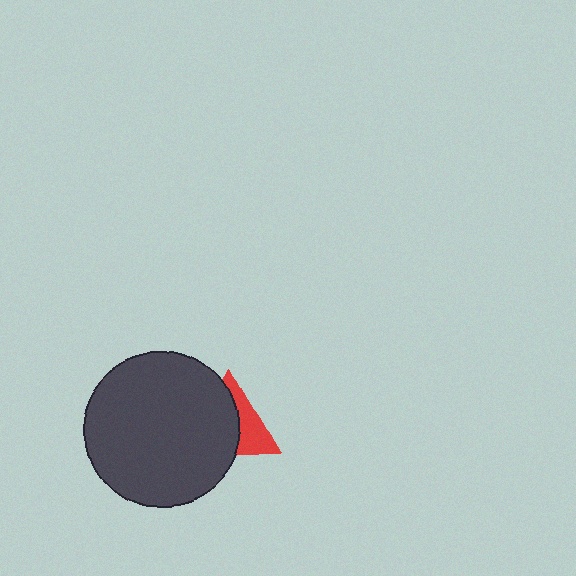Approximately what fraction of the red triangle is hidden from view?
Roughly 59% of the red triangle is hidden behind the dark gray circle.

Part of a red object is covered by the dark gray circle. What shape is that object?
It is a triangle.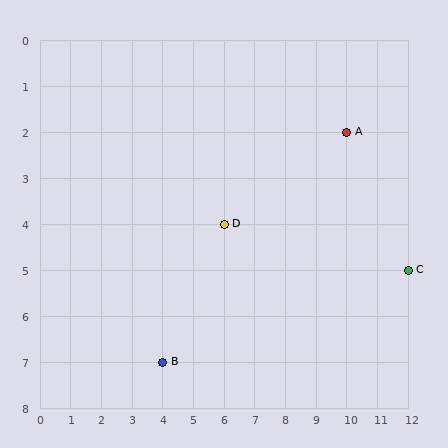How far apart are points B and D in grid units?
Points B and D are 2 columns and 3 rows apart (about 3.6 grid units diagonally).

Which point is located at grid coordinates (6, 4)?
Point D is at (6, 4).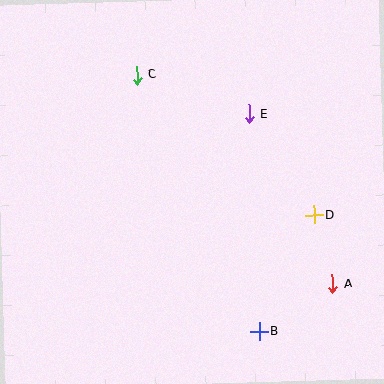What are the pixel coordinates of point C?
Point C is at (137, 75).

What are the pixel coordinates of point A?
Point A is at (332, 284).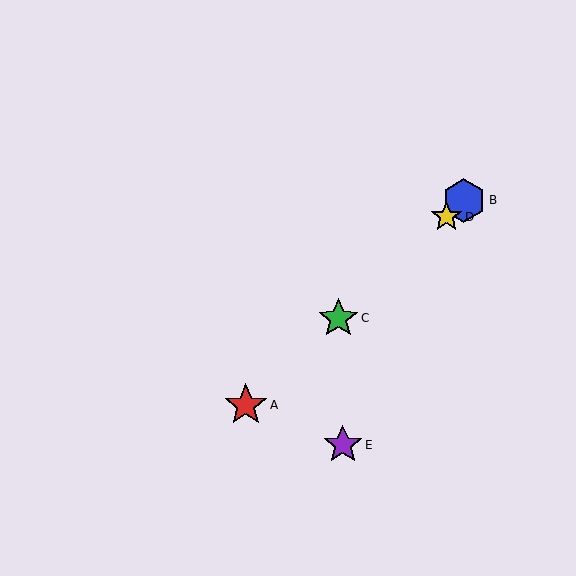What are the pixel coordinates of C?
Object C is at (338, 318).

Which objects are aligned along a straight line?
Objects A, B, C, D are aligned along a straight line.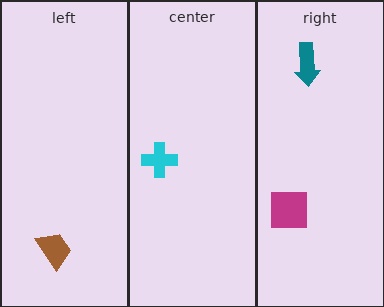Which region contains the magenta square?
The right region.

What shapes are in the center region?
The cyan cross.